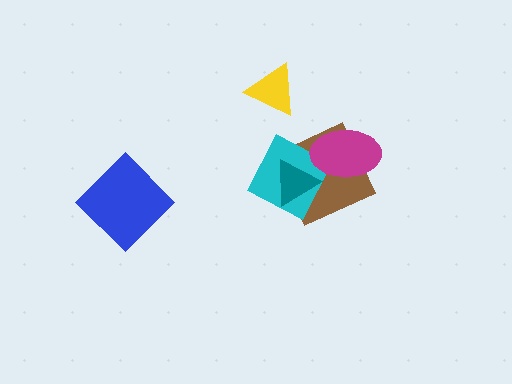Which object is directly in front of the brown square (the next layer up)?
The cyan diamond is directly in front of the brown square.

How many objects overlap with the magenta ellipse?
2 objects overlap with the magenta ellipse.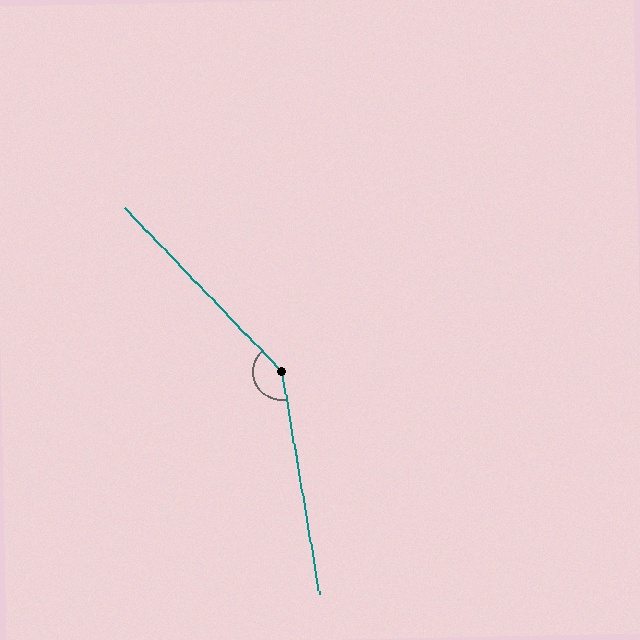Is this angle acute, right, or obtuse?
It is obtuse.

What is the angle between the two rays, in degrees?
Approximately 146 degrees.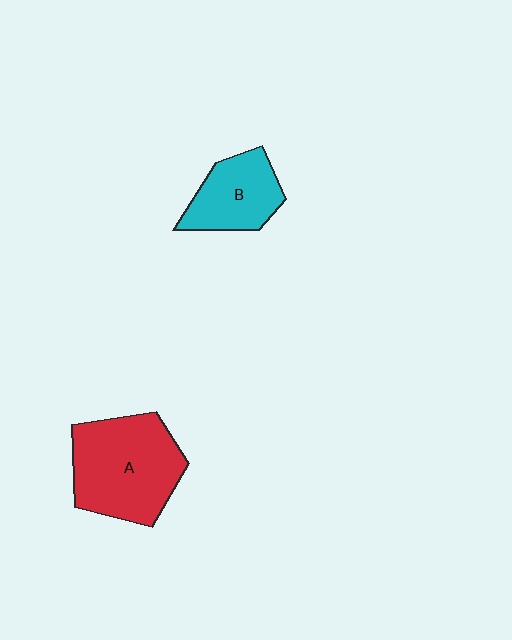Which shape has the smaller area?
Shape B (cyan).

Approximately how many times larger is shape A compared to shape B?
Approximately 1.7 times.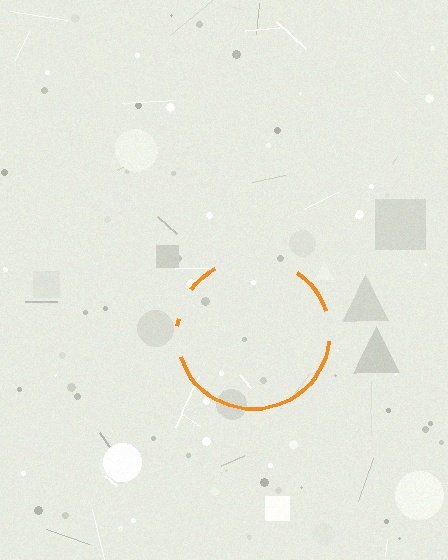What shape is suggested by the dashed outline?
The dashed outline suggests a circle.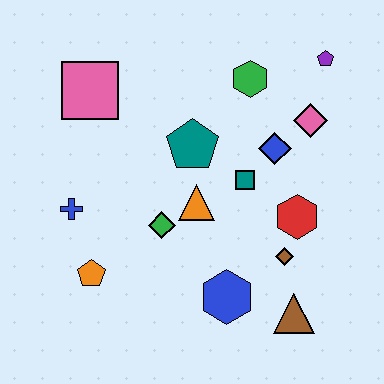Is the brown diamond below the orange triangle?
Yes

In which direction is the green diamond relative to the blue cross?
The green diamond is to the right of the blue cross.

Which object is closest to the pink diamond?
The blue diamond is closest to the pink diamond.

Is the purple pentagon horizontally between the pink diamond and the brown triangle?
No